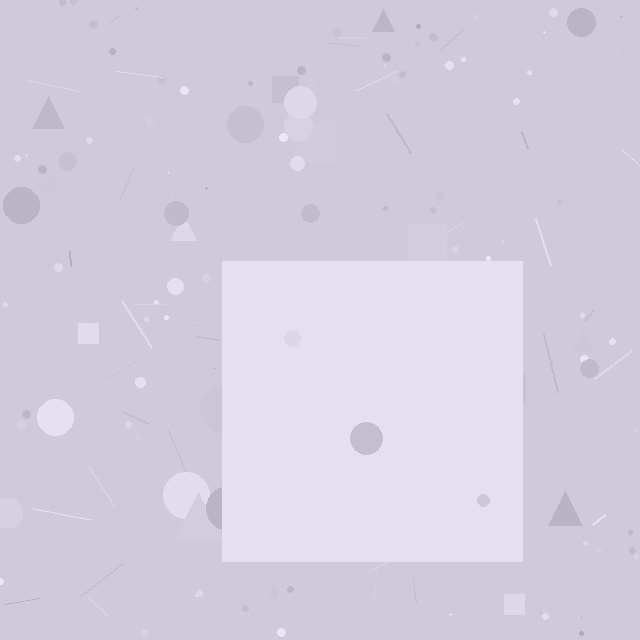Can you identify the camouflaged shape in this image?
The camouflaged shape is a square.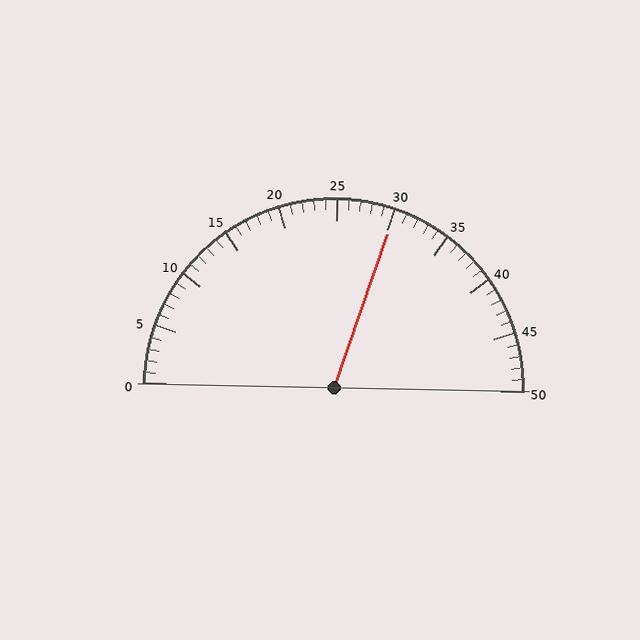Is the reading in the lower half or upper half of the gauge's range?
The reading is in the upper half of the range (0 to 50).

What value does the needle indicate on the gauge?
The needle indicates approximately 30.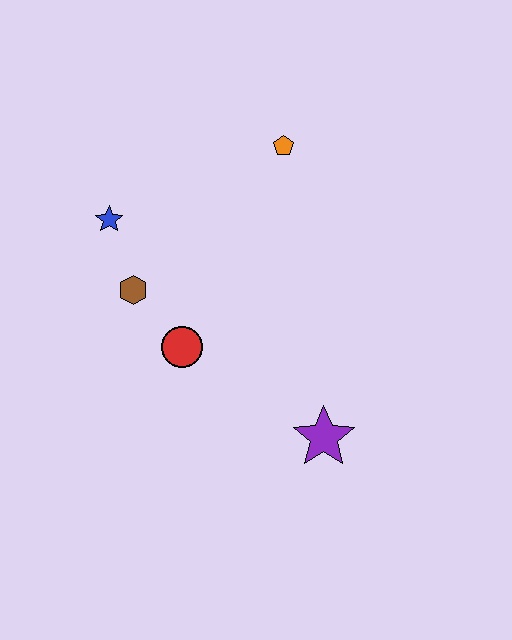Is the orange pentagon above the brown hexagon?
Yes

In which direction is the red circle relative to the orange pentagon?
The red circle is below the orange pentagon.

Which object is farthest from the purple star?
The blue star is farthest from the purple star.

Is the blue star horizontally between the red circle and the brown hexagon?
No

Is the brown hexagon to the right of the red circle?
No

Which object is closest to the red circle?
The brown hexagon is closest to the red circle.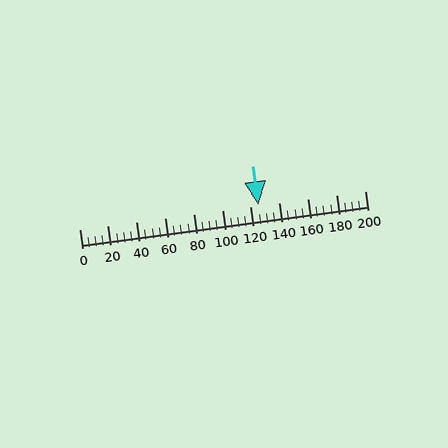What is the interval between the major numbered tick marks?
The major tick marks are spaced 20 units apart.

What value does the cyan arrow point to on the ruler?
The cyan arrow points to approximately 125.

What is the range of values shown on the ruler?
The ruler shows values from 0 to 200.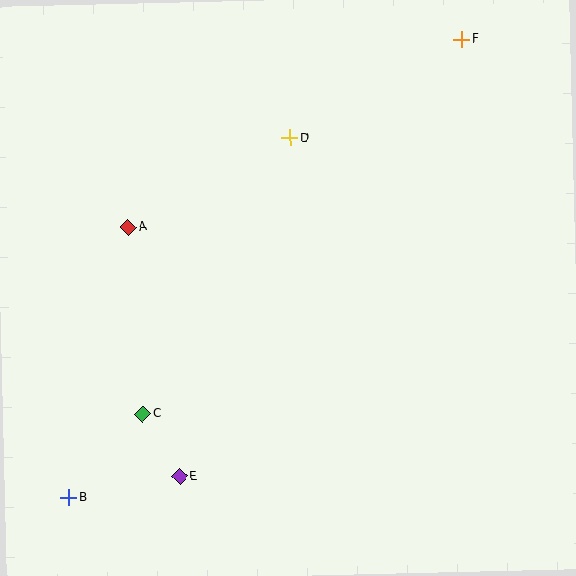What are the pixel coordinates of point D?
Point D is at (290, 137).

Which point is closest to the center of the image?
Point D at (290, 137) is closest to the center.